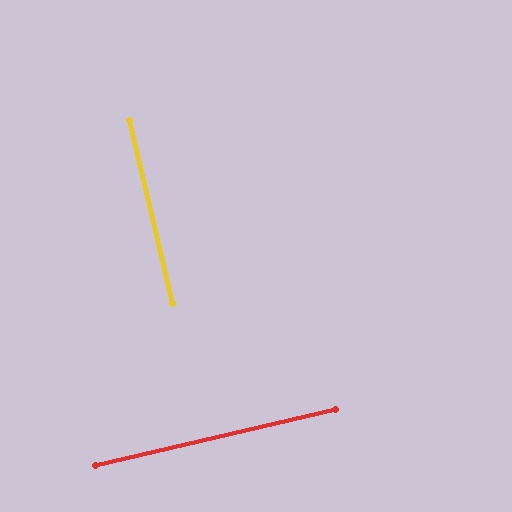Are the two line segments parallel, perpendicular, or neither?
Perpendicular — they meet at approximately 90°.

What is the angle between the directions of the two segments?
Approximately 90 degrees.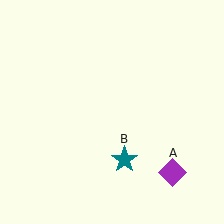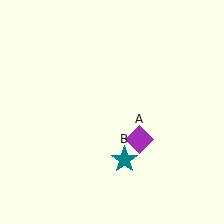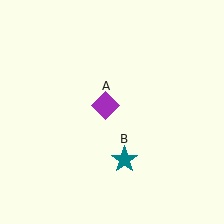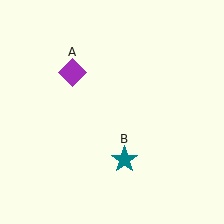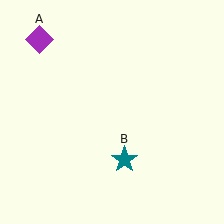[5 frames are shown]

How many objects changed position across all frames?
1 object changed position: purple diamond (object A).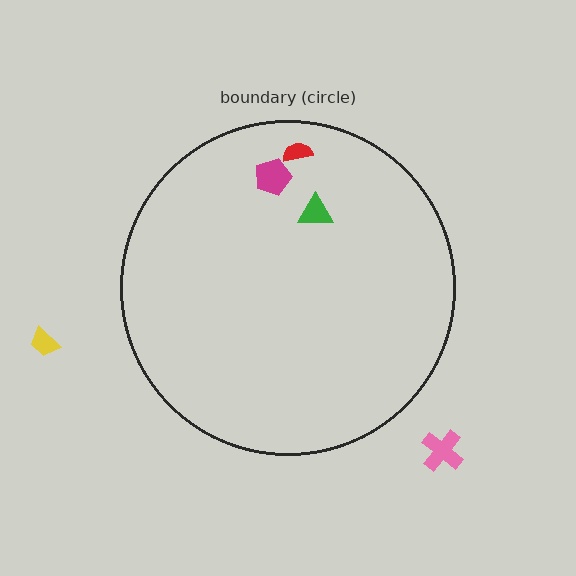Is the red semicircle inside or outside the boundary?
Inside.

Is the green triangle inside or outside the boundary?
Inside.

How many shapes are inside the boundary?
3 inside, 2 outside.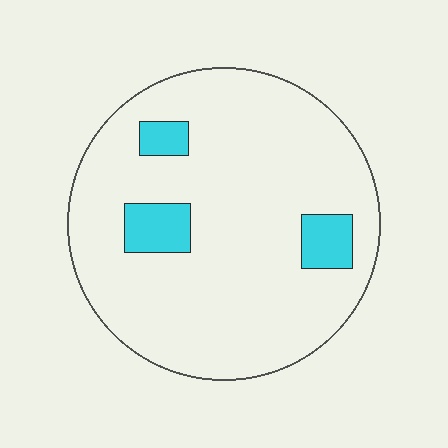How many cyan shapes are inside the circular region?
3.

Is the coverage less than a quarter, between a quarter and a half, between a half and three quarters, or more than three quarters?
Less than a quarter.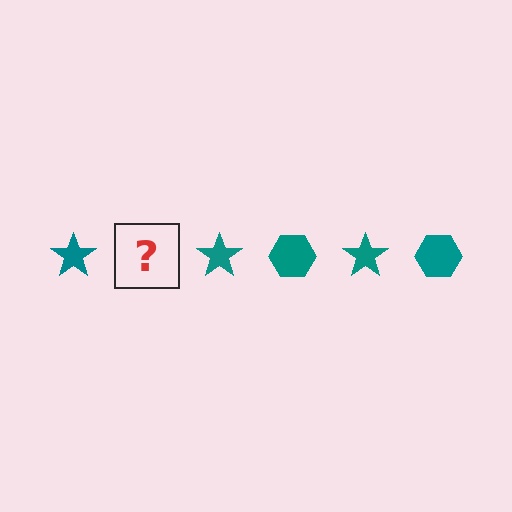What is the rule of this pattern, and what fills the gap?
The rule is that the pattern cycles through star, hexagon shapes in teal. The gap should be filled with a teal hexagon.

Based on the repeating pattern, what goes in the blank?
The blank should be a teal hexagon.